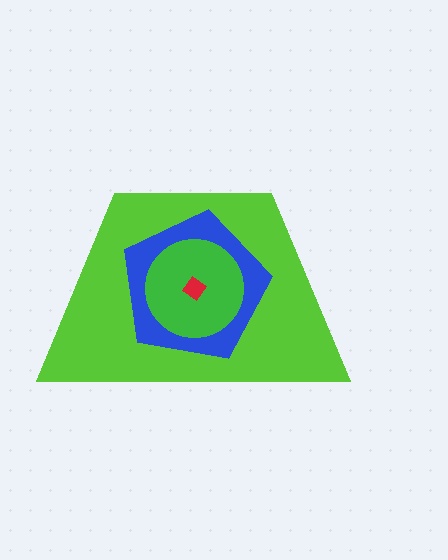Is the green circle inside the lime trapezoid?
Yes.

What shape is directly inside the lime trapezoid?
The blue pentagon.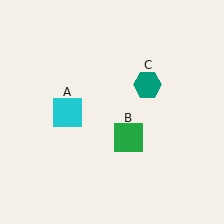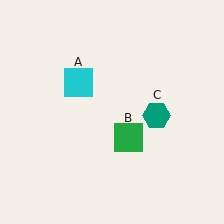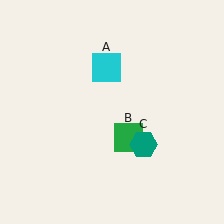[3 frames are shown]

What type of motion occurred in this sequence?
The cyan square (object A), teal hexagon (object C) rotated clockwise around the center of the scene.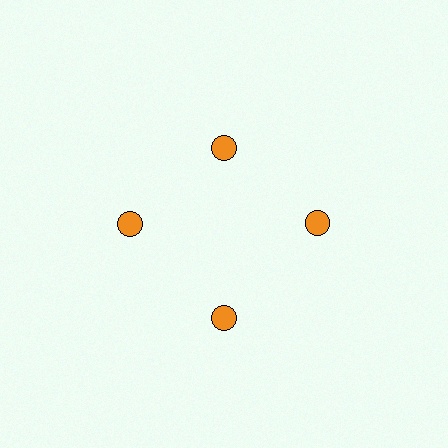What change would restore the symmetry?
The symmetry would be restored by moving it outward, back onto the ring so that all 4 circles sit at equal angles and equal distance from the center.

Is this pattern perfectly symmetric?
No. The 4 orange circles are arranged in a ring, but one element near the 12 o'clock position is pulled inward toward the center, breaking the 4-fold rotational symmetry.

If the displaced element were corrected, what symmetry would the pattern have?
It would have 4-fold rotational symmetry — the pattern would map onto itself every 90 degrees.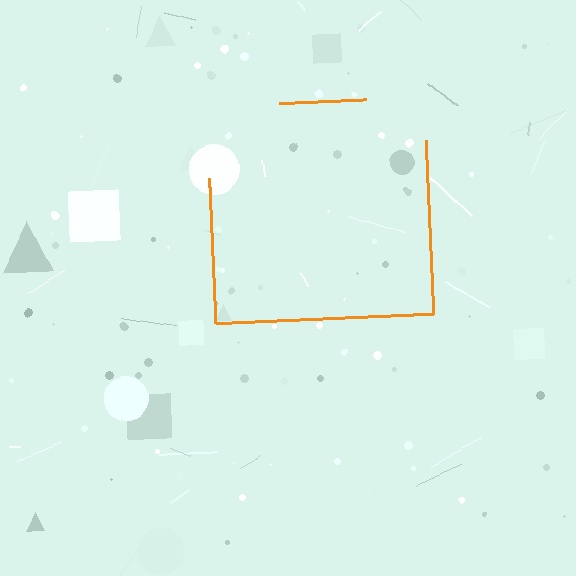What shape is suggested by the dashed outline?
The dashed outline suggests a square.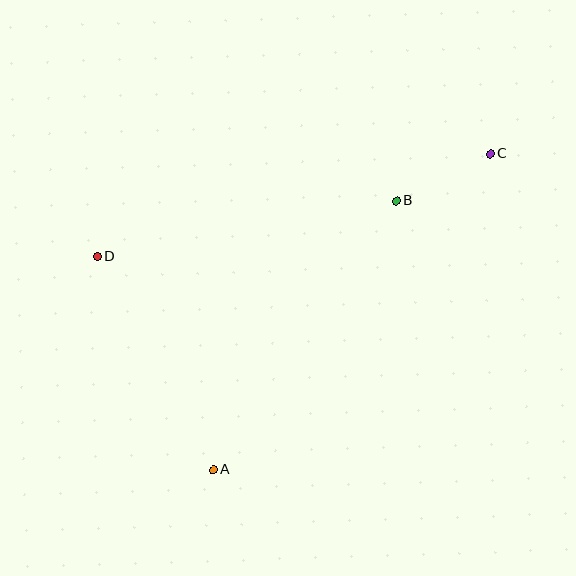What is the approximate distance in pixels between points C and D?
The distance between C and D is approximately 406 pixels.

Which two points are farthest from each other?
Points A and C are farthest from each other.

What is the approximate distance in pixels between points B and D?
The distance between B and D is approximately 305 pixels.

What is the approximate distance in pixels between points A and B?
The distance between A and B is approximately 325 pixels.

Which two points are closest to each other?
Points B and C are closest to each other.